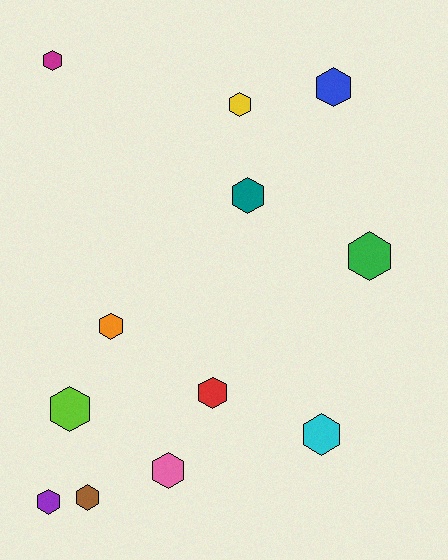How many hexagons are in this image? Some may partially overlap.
There are 12 hexagons.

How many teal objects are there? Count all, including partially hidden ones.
There is 1 teal object.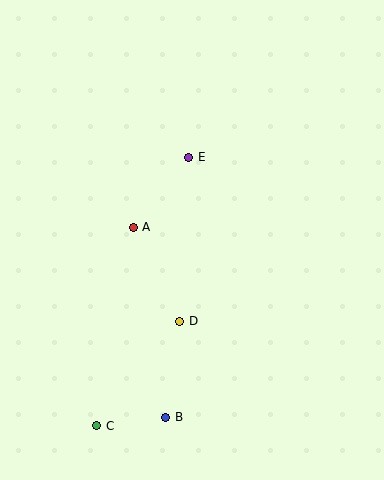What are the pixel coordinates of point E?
Point E is at (189, 157).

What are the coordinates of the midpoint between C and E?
The midpoint between C and E is at (143, 291).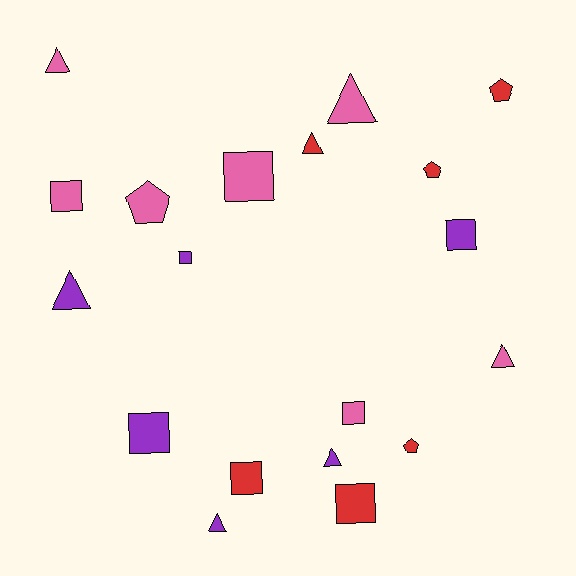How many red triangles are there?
There is 1 red triangle.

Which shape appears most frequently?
Square, with 8 objects.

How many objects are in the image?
There are 19 objects.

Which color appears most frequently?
Pink, with 7 objects.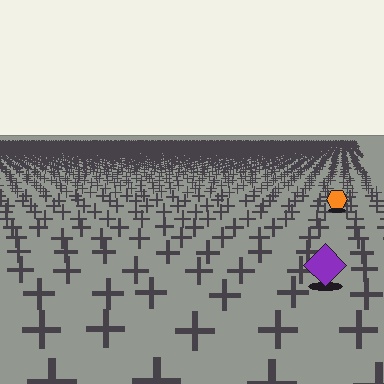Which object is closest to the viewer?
The purple diamond is closest. The texture marks near it are larger and more spread out.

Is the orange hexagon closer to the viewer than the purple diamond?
No. The purple diamond is closer — you can tell from the texture gradient: the ground texture is coarser near it.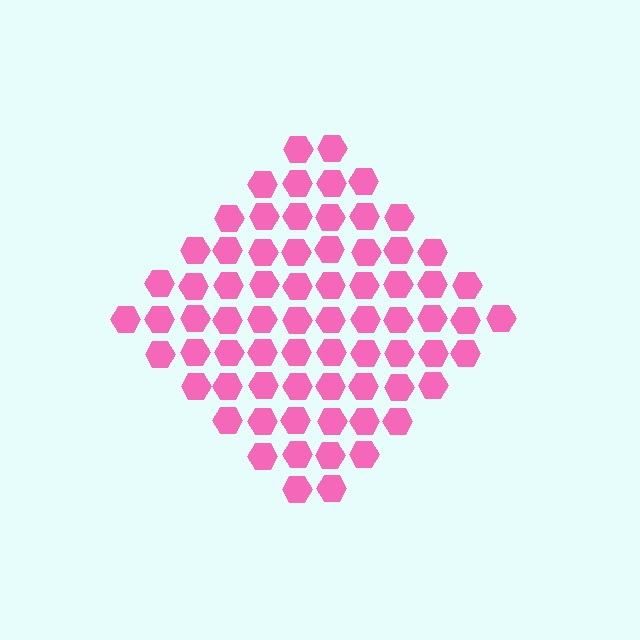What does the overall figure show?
The overall figure shows a diamond.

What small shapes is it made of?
It is made of small hexagons.